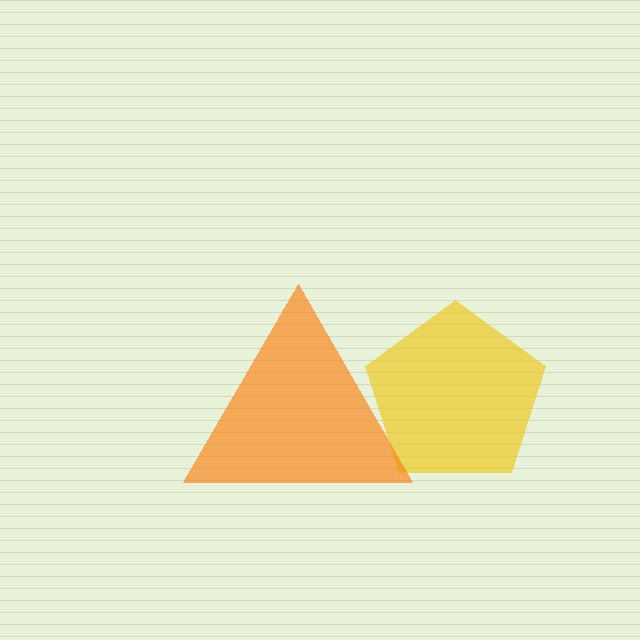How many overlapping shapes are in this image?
There are 2 overlapping shapes in the image.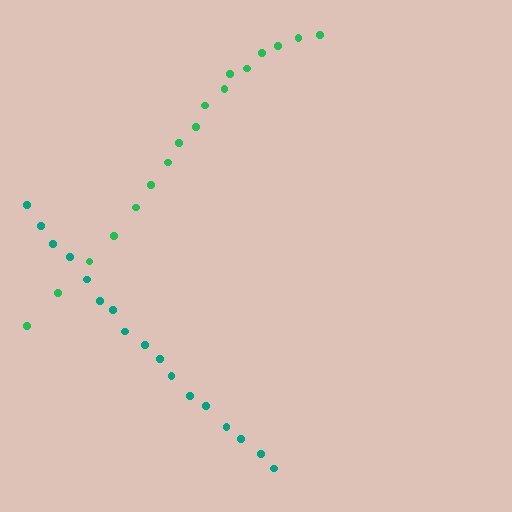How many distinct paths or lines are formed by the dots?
There are 2 distinct paths.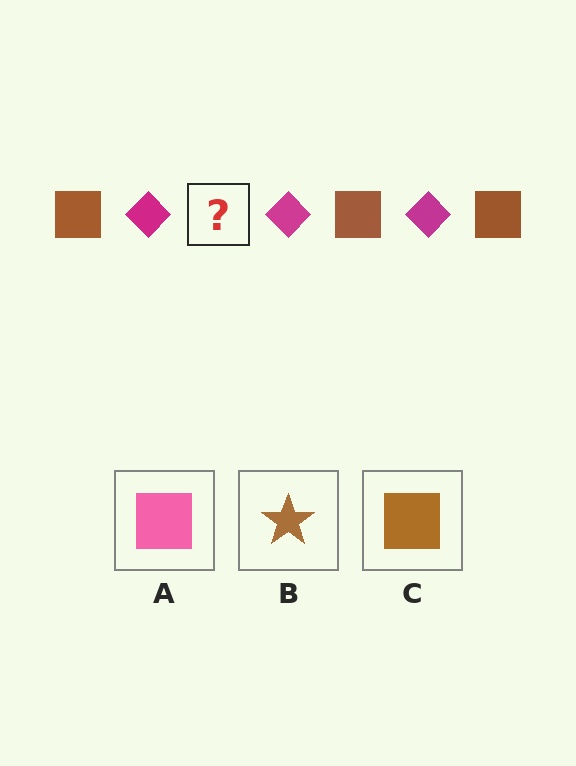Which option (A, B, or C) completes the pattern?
C.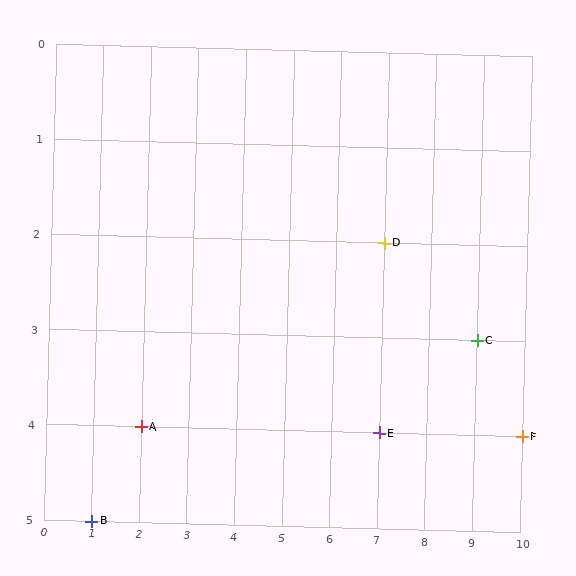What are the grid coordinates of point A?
Point A is at grid coordinates (2, 4).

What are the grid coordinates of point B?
Point B is at grid coordinates (1, 5).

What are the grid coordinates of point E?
Point E is at grid coordinates (7, 4).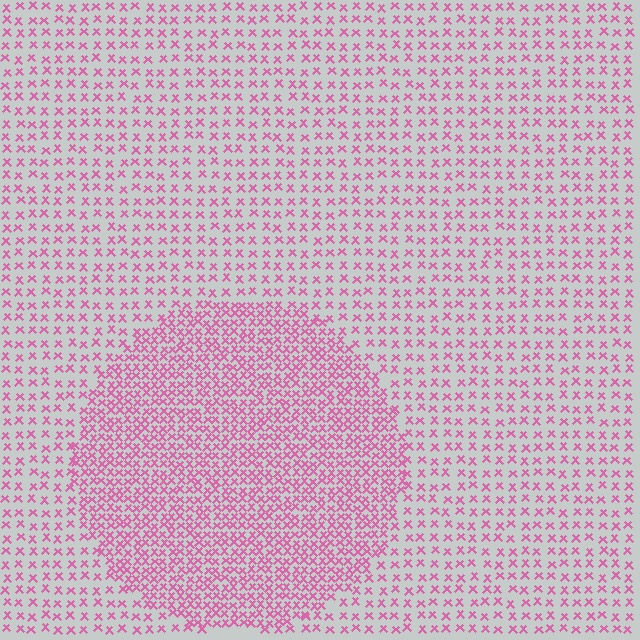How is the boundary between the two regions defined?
The boundary is defined by a change in element density (approximately 2.2x ratio). All elements are the same color, size, and shape.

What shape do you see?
I see a circle.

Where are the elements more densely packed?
The elements are more densely packed inside the circle boundary.